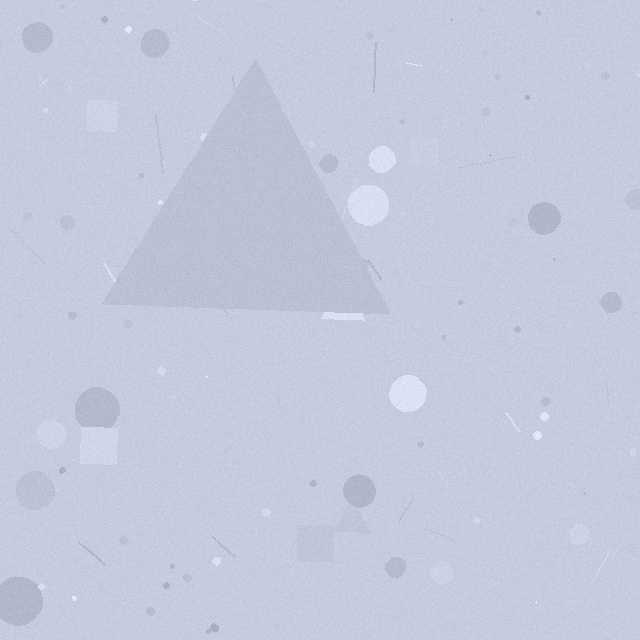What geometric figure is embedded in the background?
A triangle is embedded in the background.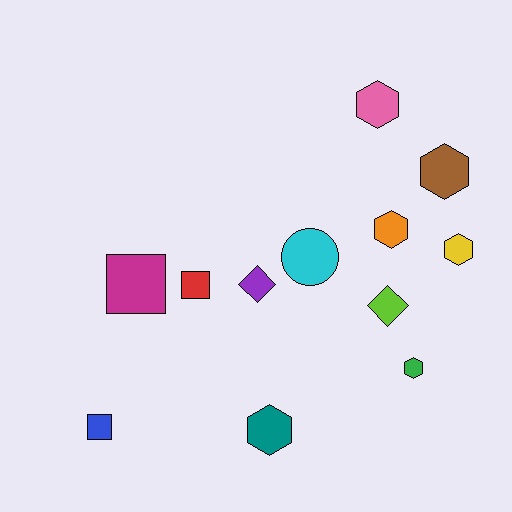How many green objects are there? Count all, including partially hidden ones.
There is 1 green object.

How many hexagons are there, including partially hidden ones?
There are 6 hexagons.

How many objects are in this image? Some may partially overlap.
There are 12 objects.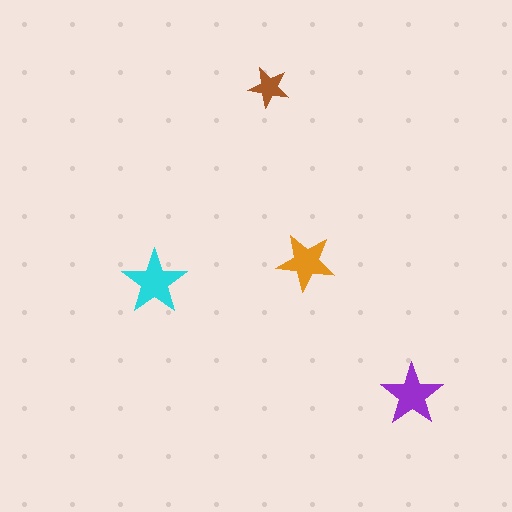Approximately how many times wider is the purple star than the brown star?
About 1.5 times wider.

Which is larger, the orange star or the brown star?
The orange one.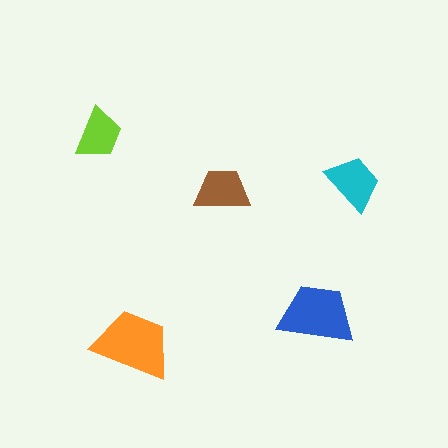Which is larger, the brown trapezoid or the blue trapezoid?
The blue one.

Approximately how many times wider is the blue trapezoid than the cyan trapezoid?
About 1.5 times wider.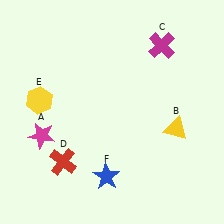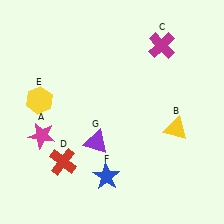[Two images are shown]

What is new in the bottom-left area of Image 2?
A purple triangle (G) was added in the bottom-left area of Image 2.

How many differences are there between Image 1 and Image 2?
There is 1 difference between the two images.